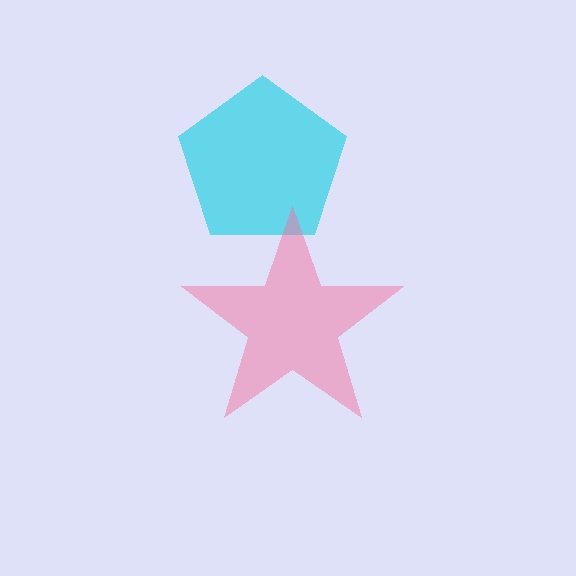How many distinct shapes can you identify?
There are 2 distinct shapes: a cyan pentagon, a pink star.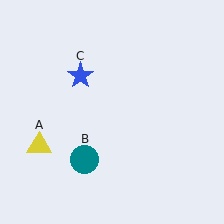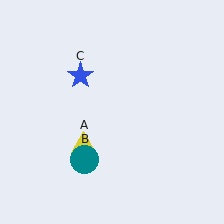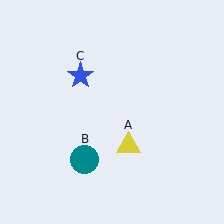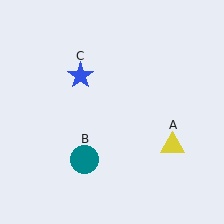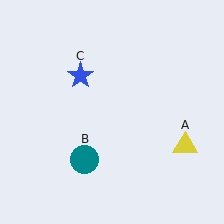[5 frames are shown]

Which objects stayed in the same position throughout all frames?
Teal circle (object B) and blue star (object C) remained stationary.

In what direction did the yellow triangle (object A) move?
The yellow triangle (object A) moved right.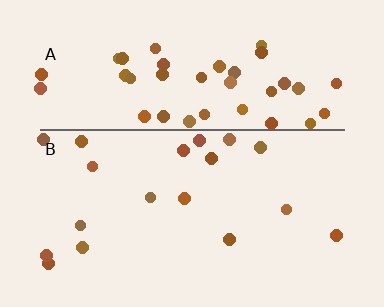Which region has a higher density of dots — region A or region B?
A (the top).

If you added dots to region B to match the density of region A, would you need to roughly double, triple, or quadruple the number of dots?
Approximately double.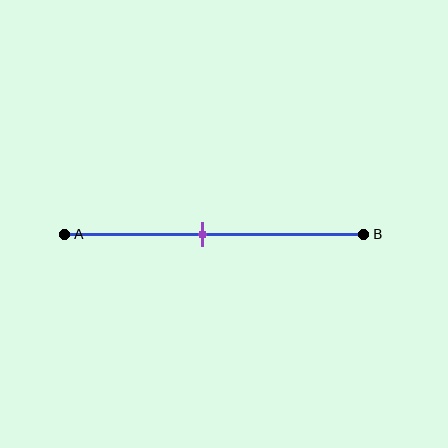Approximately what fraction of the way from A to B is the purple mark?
The purple mark is approximately 45% of the way from A to B.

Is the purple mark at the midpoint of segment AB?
No, the mark is at about 45% from A, not at the 50% midpoint.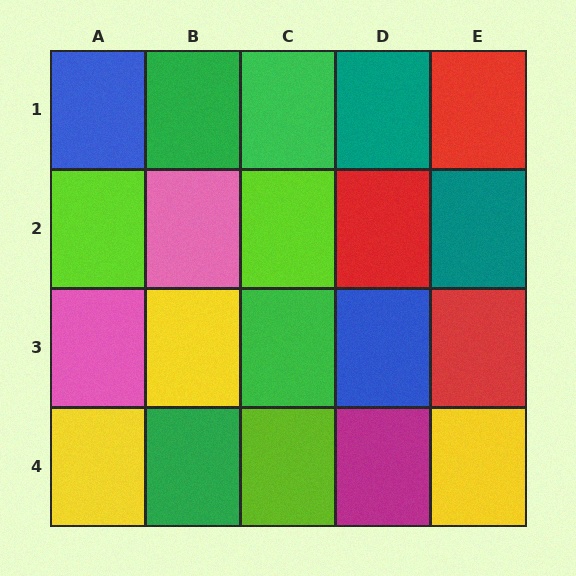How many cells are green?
4 cells are green.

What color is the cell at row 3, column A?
Pink.